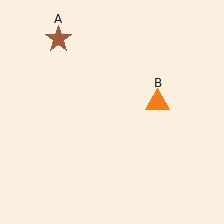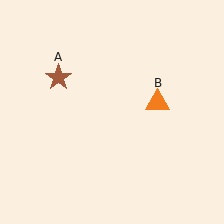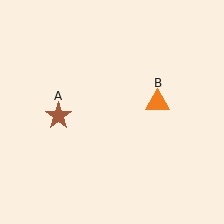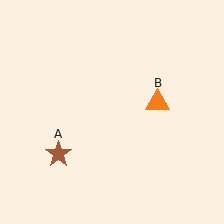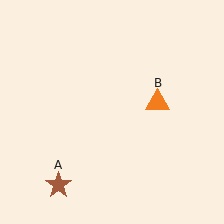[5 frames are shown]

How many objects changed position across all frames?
1 object changed position: brown star (object A).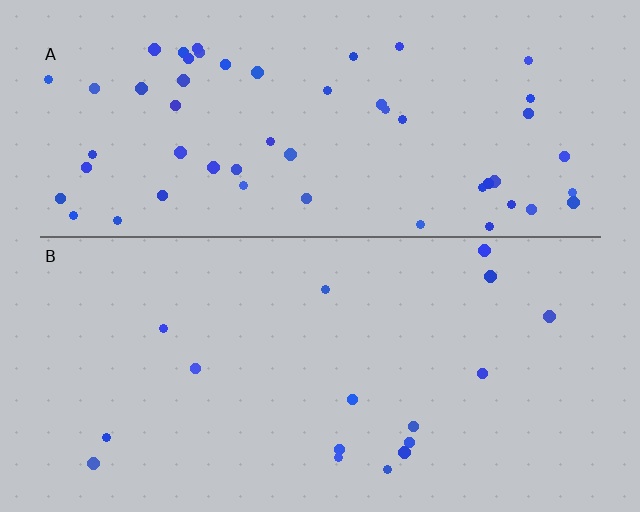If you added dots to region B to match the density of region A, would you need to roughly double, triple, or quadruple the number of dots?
Approximately triple.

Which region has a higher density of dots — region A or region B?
A (the top).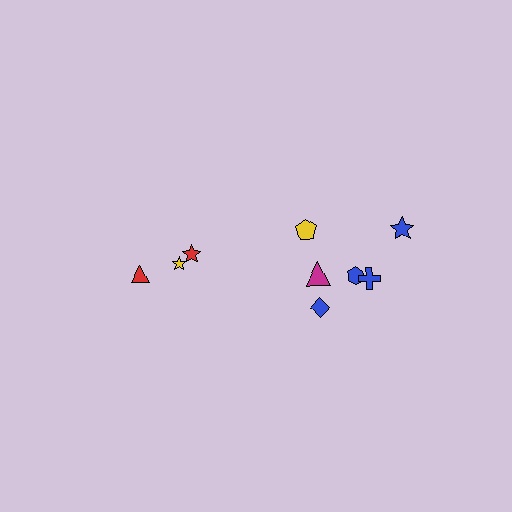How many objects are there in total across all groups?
There are 9 objects.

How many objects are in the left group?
There are 3 objects.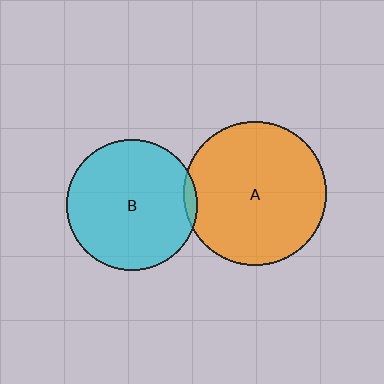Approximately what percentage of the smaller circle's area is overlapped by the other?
Approximately 5%.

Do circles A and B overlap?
Yes.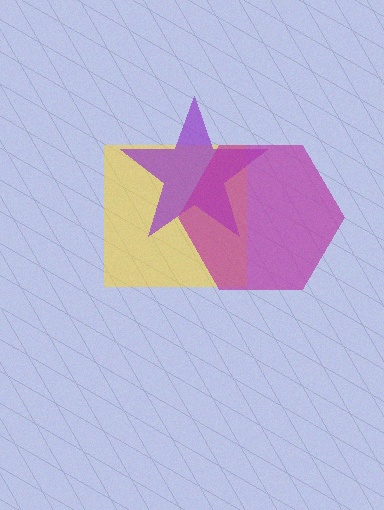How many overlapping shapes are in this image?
There are 3 overlapping shapes in the image.